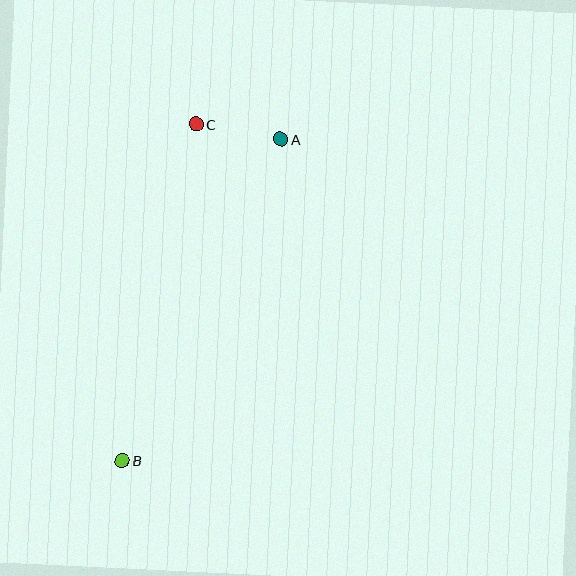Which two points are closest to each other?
Points A and C are closest to each other.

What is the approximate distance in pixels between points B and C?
The distance between B and C is approximately 344 pixels.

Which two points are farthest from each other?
Points A and B are farthest from each other.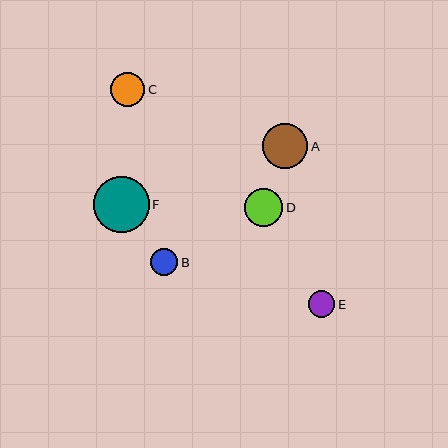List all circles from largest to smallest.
From largest to smallest: F, A, D, C, B, E.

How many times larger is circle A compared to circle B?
Circle A is approximately 1.7 times the size of circle B.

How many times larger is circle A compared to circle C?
Circle A is approximately 1.3 times the size of circle C.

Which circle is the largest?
Circle F is the largest with a size of approximately 56 pixels.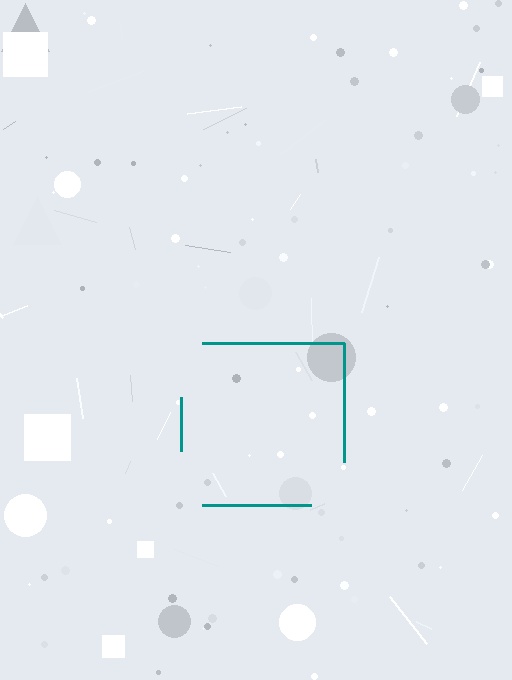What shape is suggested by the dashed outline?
The dashed outline suggests a square.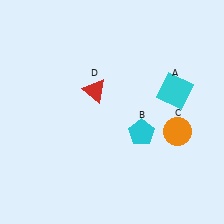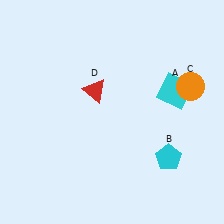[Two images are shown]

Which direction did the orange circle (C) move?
The orange circle (C) moved up.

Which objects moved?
The objects that moved are: the cyan pentagon (B), the orange circle (C).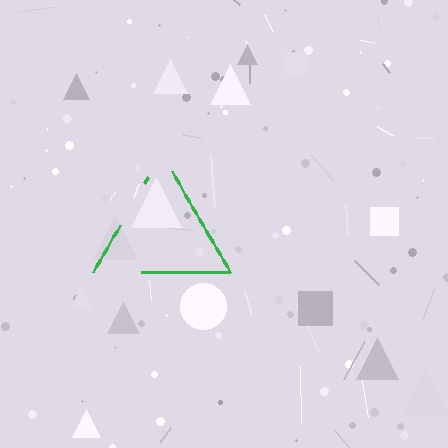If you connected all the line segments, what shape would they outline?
They would outline a triangle.